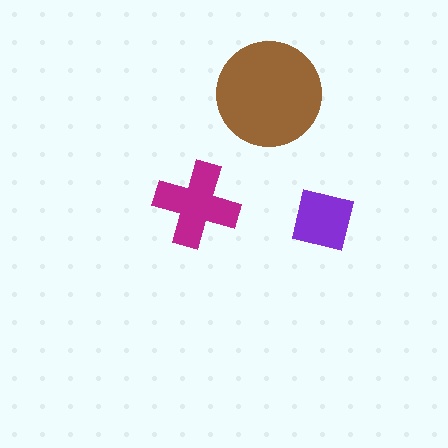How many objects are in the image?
There are 3 objects in the image.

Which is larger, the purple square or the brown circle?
The brown circle.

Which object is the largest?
The brown circle.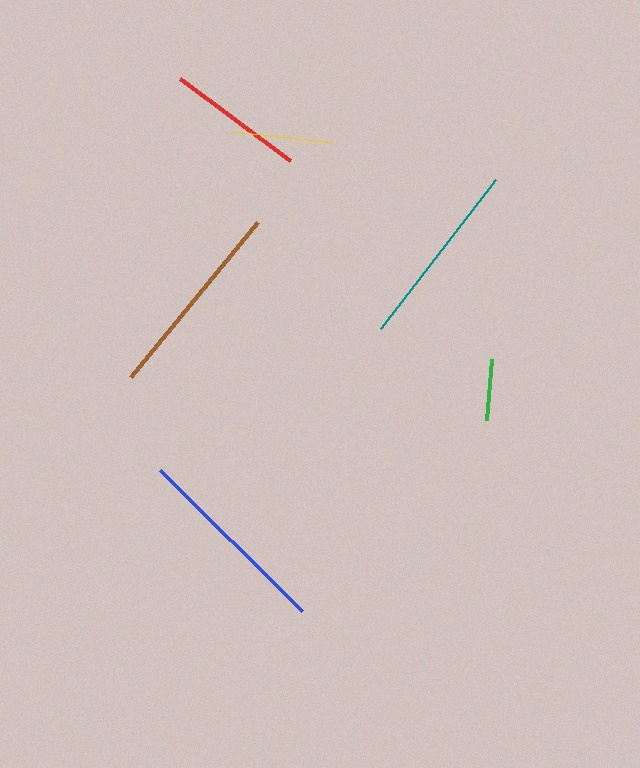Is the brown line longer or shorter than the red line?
The brown line is longer than the red line.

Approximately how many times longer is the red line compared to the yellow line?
The red line is approximately 1.4 times the length of the yellow line.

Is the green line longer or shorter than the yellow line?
The yellow line is longer than the green line.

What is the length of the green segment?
The green segment is approximately 61 pixels long.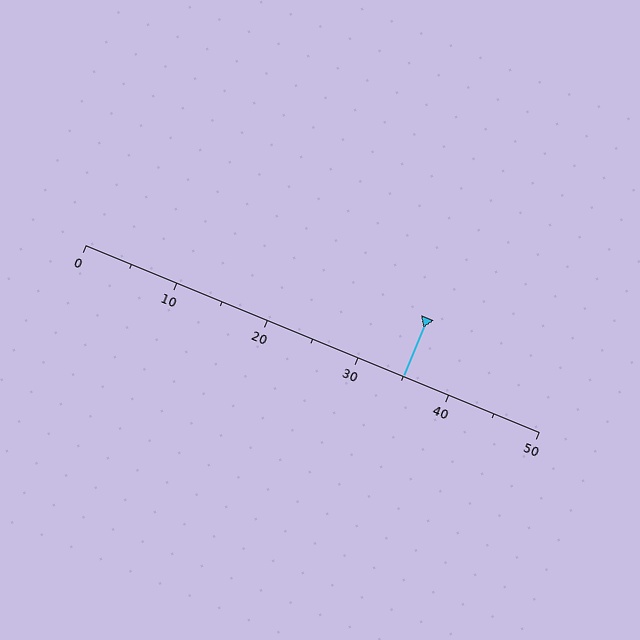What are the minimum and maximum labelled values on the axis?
The axis runs from 0 to 50.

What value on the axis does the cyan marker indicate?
The marker indicates approximately 35.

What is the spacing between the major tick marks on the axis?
The major ticks are spaced 10 apart.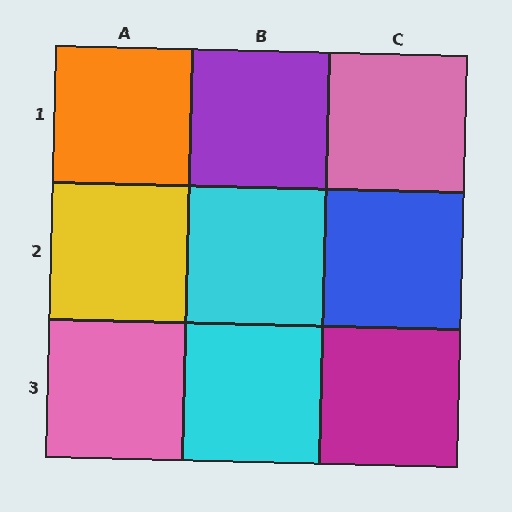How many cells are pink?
2 cells are pink.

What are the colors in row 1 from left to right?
Orange, purple, pink.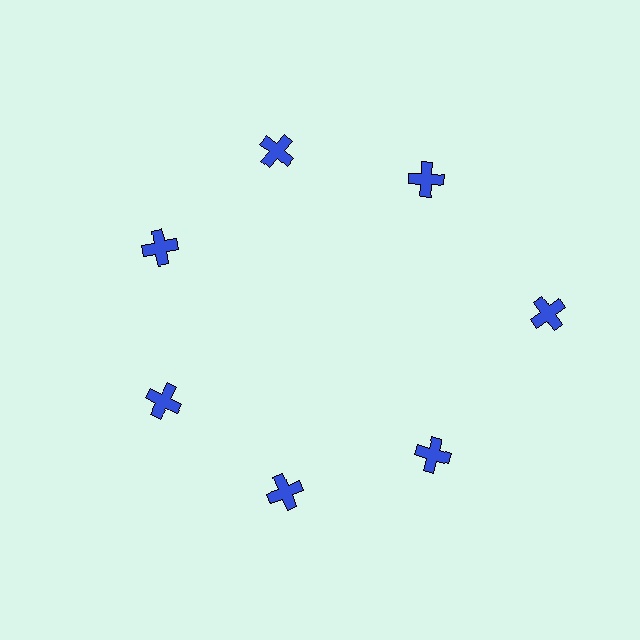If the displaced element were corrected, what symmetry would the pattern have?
It would have 7-fold rotational symmetry — the pattern would map onto itself every 51 degrees.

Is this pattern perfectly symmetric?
No. The 7 blue crosses are arranged in a ring, but one element near the 3 o'clock position is pushed outward from the center, breaking the 7-fold rotational symmetry.